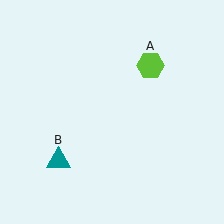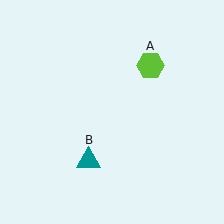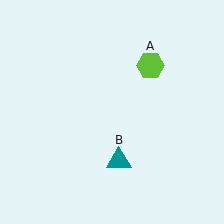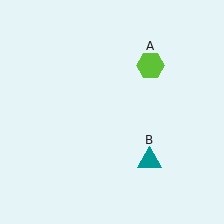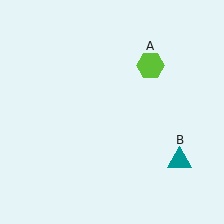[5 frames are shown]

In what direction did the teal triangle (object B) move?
The teal triangle (object B) moved right.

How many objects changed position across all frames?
1 object changed position: teal triangle (object B).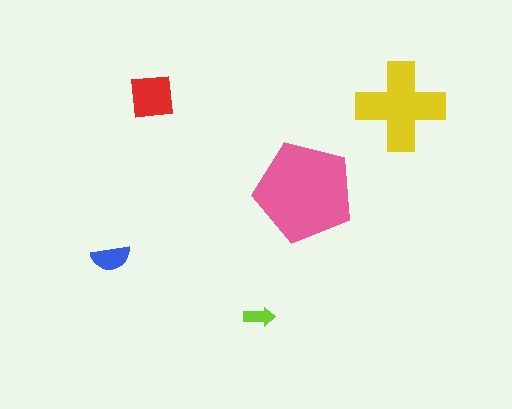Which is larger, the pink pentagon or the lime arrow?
The pink pentagon.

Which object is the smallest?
The lime arrow.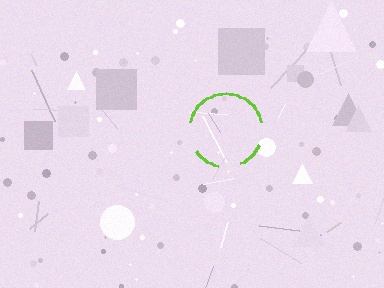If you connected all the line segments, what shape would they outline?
They would outline a circle.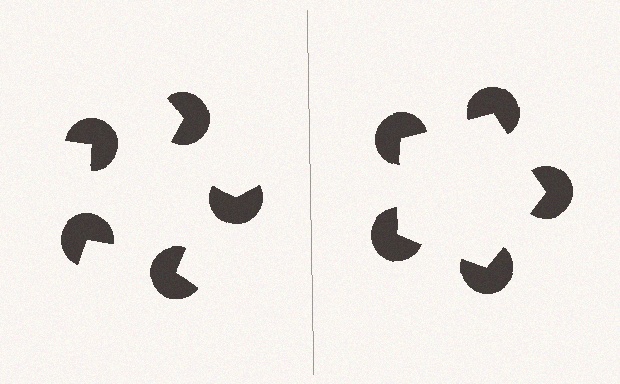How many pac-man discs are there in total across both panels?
10 — 5 on each side.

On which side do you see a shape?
An illusory pentagon appears on the right side. On the left side the wedge cuts are rotated, so no coherent shape forms.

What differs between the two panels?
The pac-man discs are positioned identically on both sides; only the wedge orientations differ. On the right they align to a pentagon; on the left they are misaligned.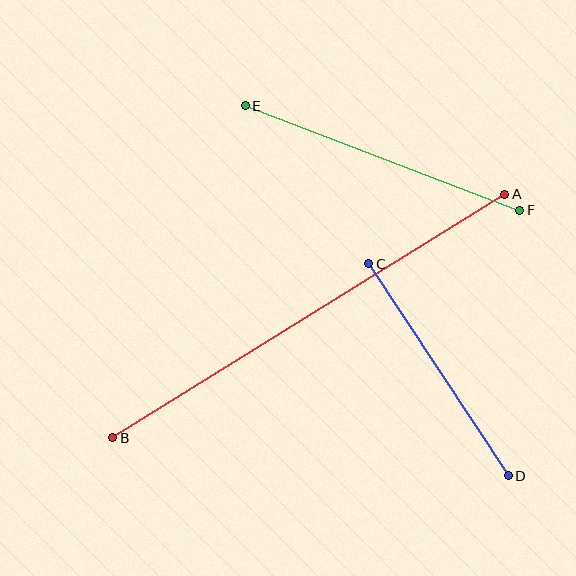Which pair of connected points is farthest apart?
Points A and B are farthest apart.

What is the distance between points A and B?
The distance is approximately 461 pixels.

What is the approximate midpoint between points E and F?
The midpoint is at approximately (383, 158) pixels.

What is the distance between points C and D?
The distance is approximately 254 pixels.